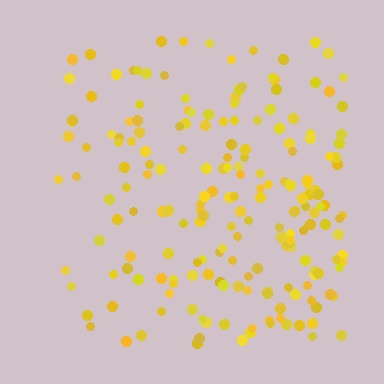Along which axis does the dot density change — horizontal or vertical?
Horizontal.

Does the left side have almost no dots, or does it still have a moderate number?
Still a moderate number, just noticeably fewer than the right.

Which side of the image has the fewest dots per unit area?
The left.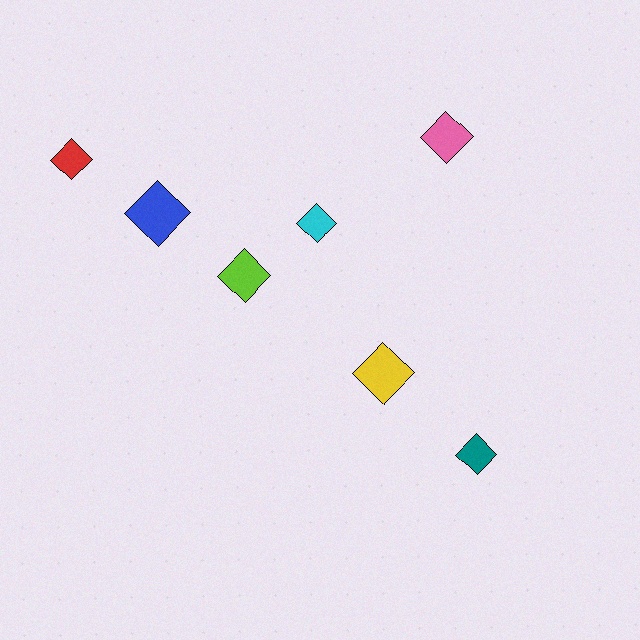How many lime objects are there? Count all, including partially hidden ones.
There is 1 lime object.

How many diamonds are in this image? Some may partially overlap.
There are 7 diamonds.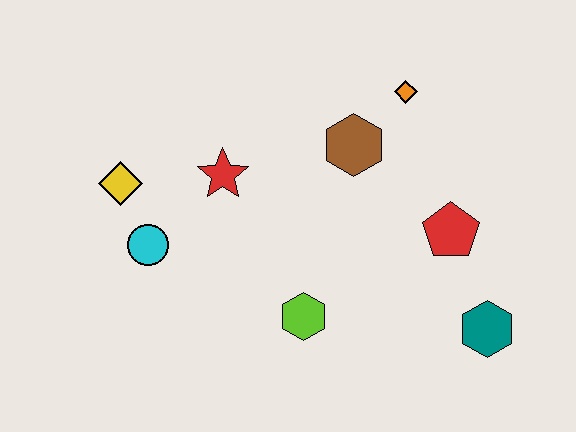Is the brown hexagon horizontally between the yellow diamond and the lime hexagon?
No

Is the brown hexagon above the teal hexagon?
Yes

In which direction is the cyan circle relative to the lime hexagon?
The cyan circle is to the left of the lime hexagon.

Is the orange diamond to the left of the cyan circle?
No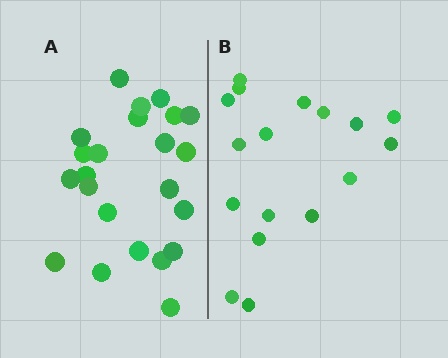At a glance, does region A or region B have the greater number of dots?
Region A (the left region) has more dots.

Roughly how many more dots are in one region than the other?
Region A has about 6 more dots than region B.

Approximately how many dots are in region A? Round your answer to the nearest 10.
About 20 dots. (The exact count is 23, which rounds to 20.)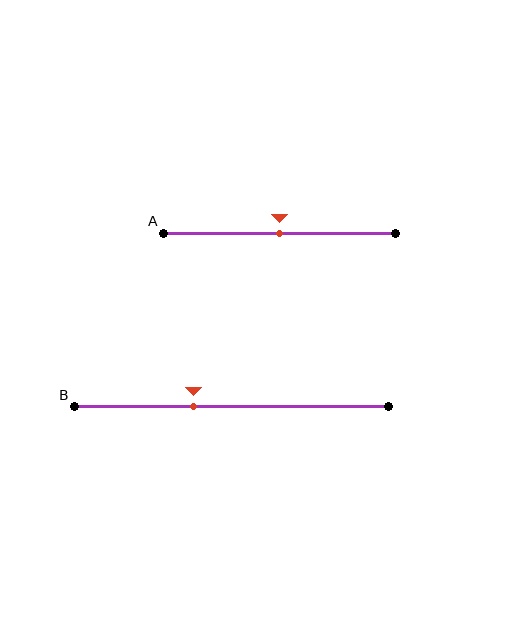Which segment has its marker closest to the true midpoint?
Segment A has its marker closest to the true midpoint.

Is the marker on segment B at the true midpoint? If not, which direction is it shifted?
No, the marker on segment B is shifted to the left by about 12% of the segment length.